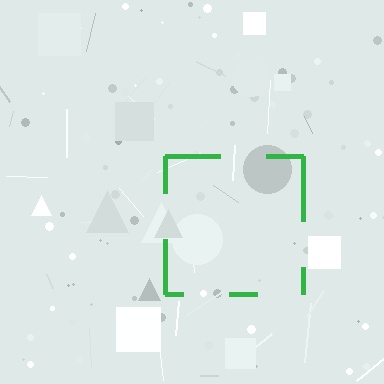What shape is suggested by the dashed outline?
The dashed outline suggests a square.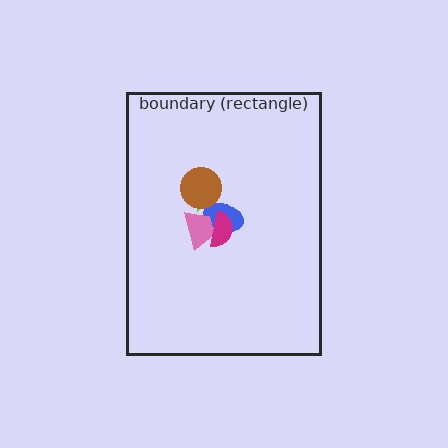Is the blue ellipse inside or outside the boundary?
Inside.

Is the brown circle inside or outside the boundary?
Inside.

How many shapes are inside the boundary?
5 inside, 0 outside.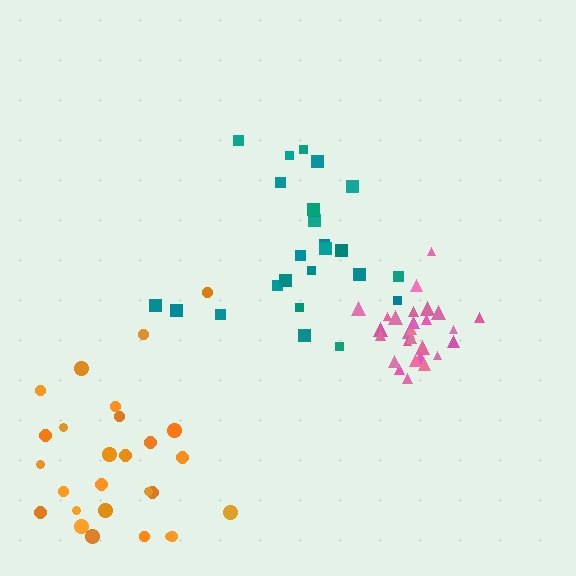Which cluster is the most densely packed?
Pink.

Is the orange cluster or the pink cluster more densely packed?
Pink.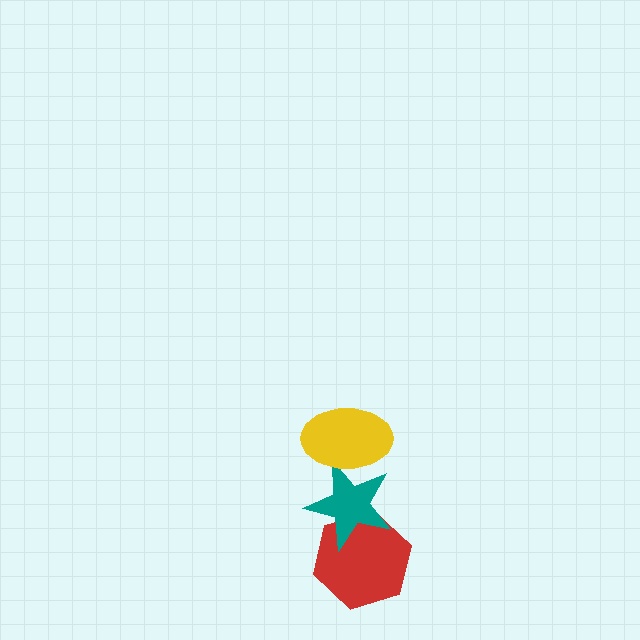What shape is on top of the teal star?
The yellow ellipse is on top of the teal star.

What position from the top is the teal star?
The teal star is 2nd from the top.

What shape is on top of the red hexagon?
The teal star is on top of the red hexagon.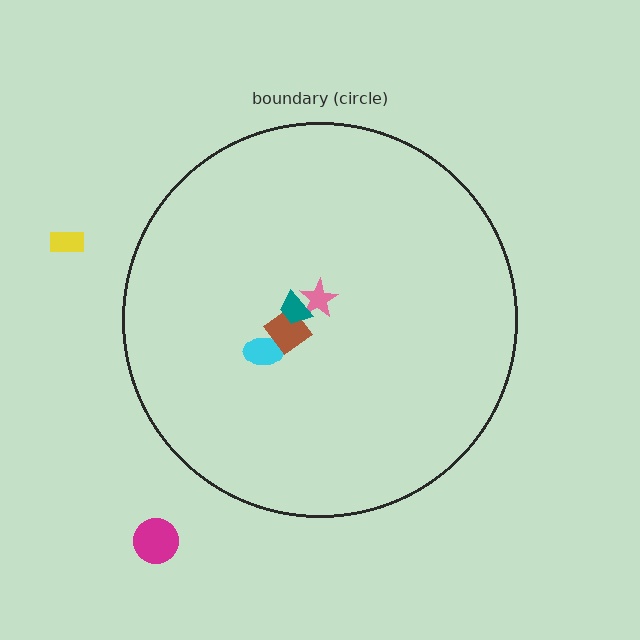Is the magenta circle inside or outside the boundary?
Outside.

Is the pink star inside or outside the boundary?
Inside.